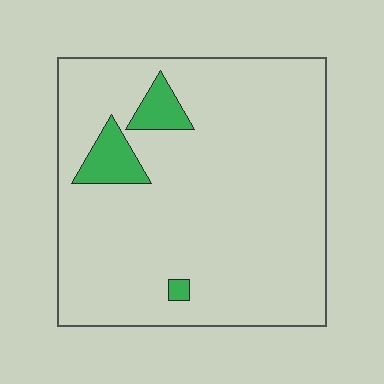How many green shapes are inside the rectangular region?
3.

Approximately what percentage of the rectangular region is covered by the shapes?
Approximately 10%.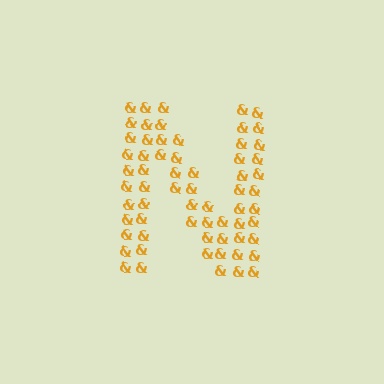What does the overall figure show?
The overall figure shows the letter N.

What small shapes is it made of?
It is made of small ampersands.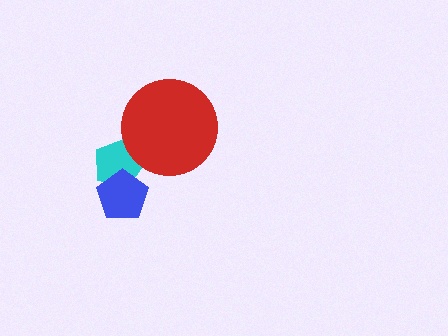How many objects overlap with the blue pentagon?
1 object overlaps with the blue pentagon.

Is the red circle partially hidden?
No, no other shape covers it.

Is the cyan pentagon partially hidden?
Yes, it is partially covered by another shape.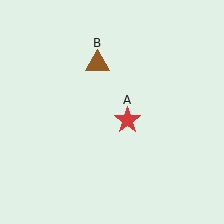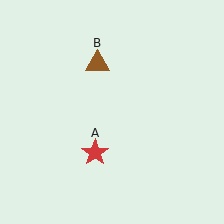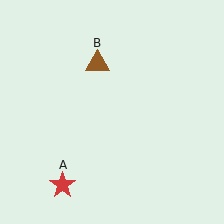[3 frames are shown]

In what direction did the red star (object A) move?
The red star (object A) moved down and to the left.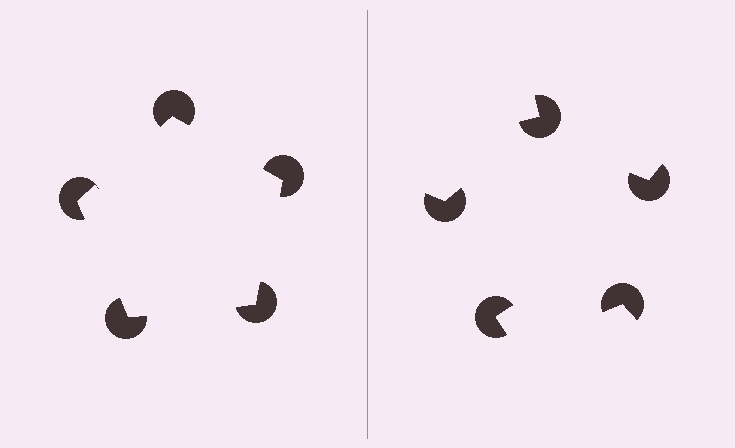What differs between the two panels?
The pac-man discs are positioned identically on both sides; only the wedge orientations differ. On the left they align to a pentagon; on the right they are misaligned.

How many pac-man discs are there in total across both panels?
10 — 5 on each side.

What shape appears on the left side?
An illusory pentagon.